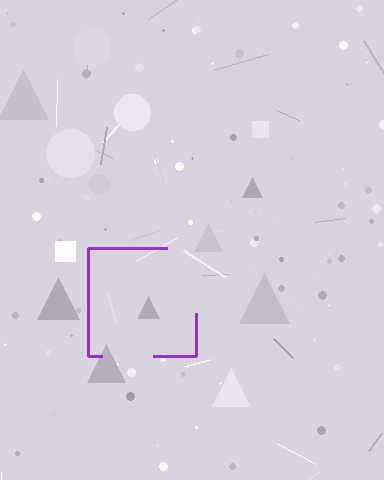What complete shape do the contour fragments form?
The contour fragments form a square.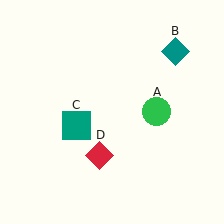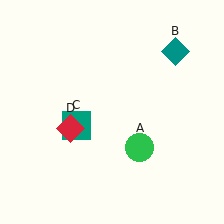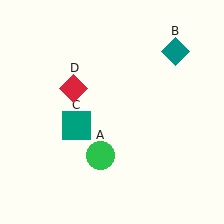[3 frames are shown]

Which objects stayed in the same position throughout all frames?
Teal diamond (object B) and teal square (object C) remained stationary.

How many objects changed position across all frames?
2 objects changed position: green circle (object A), red diamond (object D).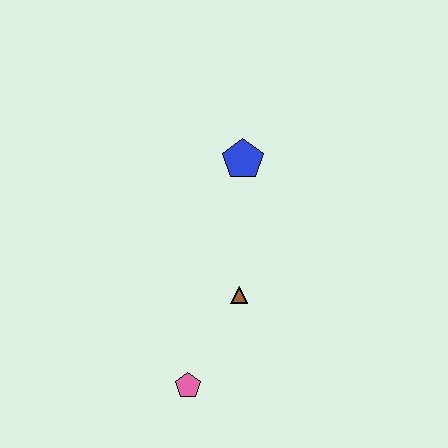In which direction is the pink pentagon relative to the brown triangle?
The pink pentagon is below the brown triangle.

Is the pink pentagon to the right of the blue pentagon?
No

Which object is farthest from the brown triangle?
The blue pentagon is farthest from the brown triangle.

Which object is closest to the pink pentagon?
The brown triangle is closest to the pink pentagon.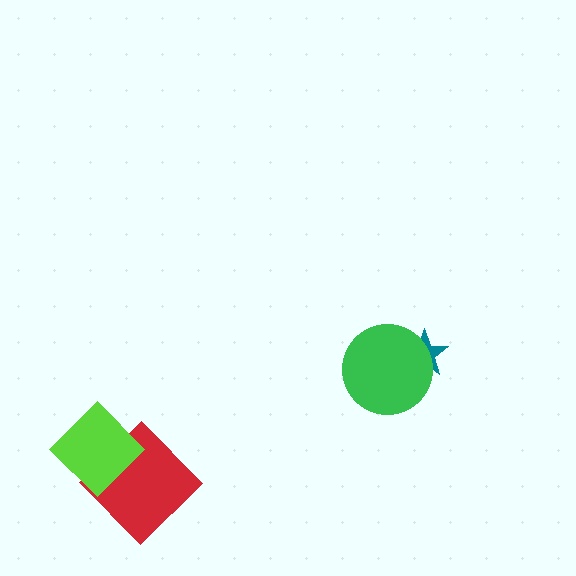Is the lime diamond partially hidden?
No, no other shape covers it.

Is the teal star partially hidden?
Yes, it is partially covered by another shape.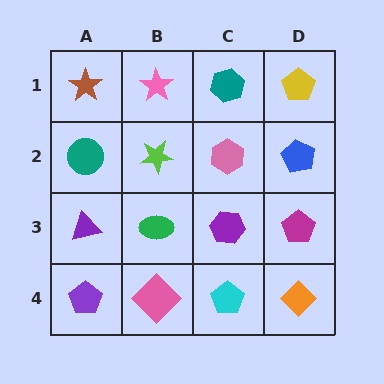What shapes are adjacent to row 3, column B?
A lime star (row 2, column B), a pink diamond (row 4, column B), a purple triangle (row 3, column A), a purple hexagon (row 3, column C).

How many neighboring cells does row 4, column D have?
2.